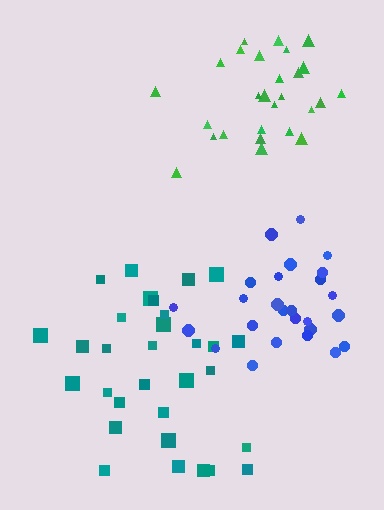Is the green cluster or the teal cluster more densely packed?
Green.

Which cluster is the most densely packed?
Green.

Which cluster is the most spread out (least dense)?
Teal.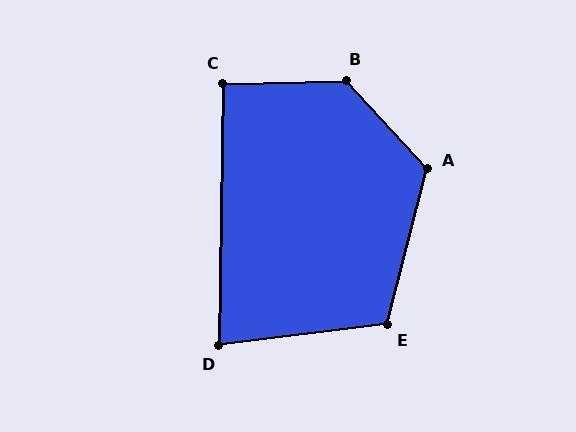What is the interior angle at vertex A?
Approximately 123 degrees (obtuse).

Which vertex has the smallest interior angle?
D, at approximately 82 degrees.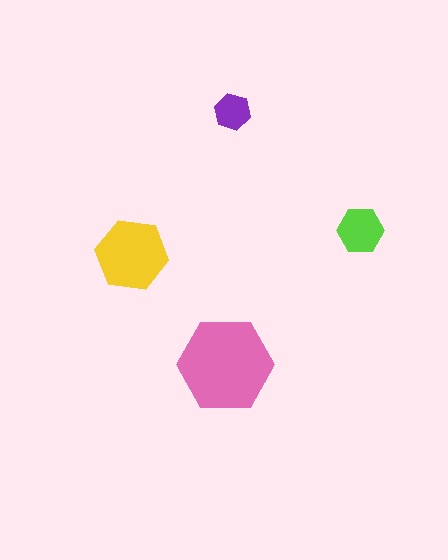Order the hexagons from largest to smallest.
the pink one, the yellow one, the lime one, the purple one.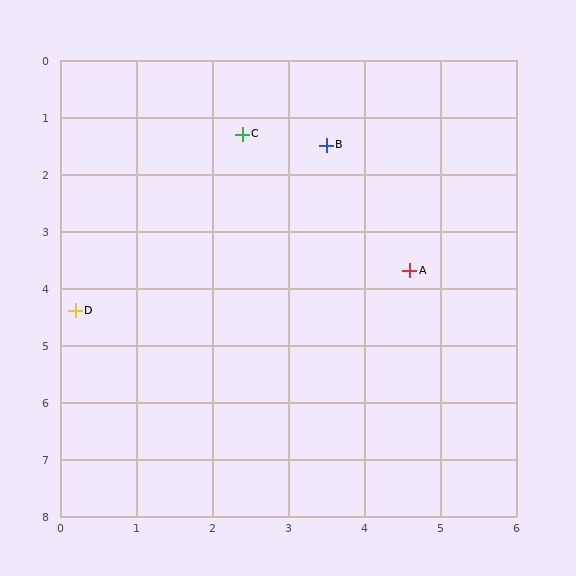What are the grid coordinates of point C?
Point C is at approximately (2.4, 1.3).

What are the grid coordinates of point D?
Point D is at approximately (0.2, 4.4).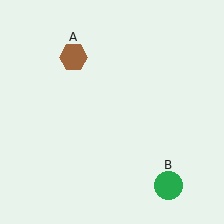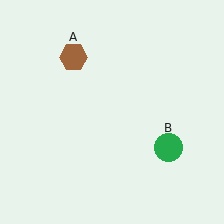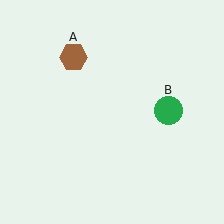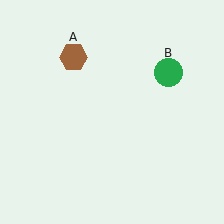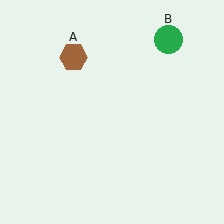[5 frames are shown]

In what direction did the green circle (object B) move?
The green circle (object B) moved up.